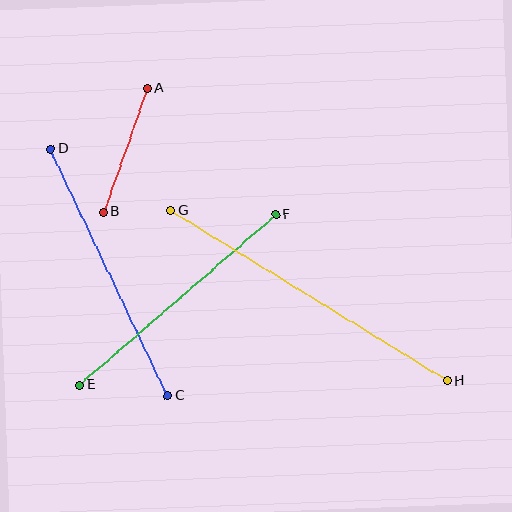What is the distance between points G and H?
The distance is approximately 324 pixels.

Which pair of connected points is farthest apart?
Points G and H are farthest apart.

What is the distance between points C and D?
The distance is approximately 273 pixels.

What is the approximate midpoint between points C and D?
The midpoint is at approximately (109, 272) pixels.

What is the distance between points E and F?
The distance is approximately 260 pixels.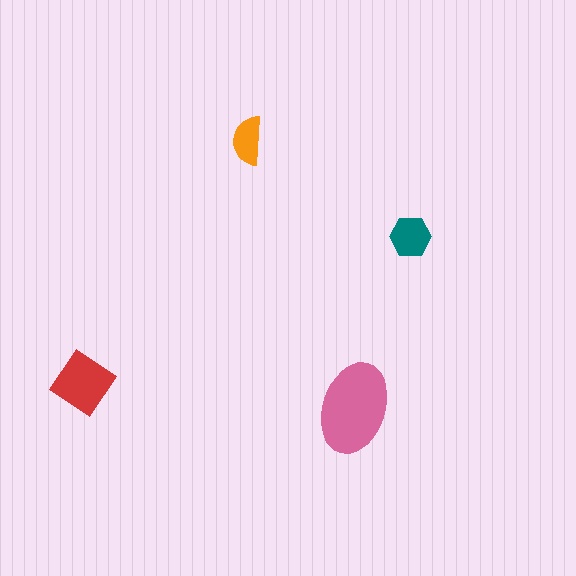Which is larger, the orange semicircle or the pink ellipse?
The pink ellipse.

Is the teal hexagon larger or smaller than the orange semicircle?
Larger.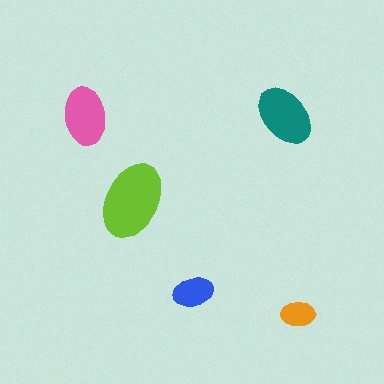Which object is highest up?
The teal ellipse is topmost.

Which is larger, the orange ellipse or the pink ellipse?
The pink one.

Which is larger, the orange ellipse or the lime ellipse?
The lime one.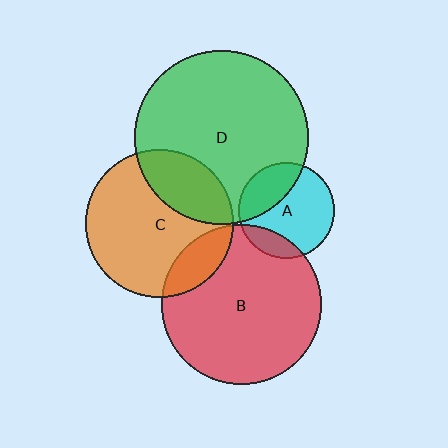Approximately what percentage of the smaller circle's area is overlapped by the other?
Approximately 25%.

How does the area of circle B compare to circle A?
Approximately 2.8 times.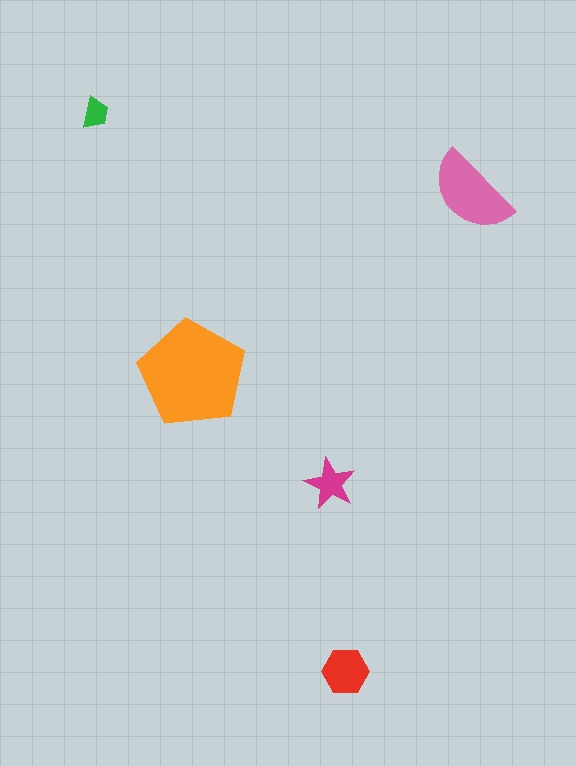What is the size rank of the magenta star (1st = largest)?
4th.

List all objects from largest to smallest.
The orange pentagon, the pink semicircle, the red hexagon, the magenta star, the green trapezoid.